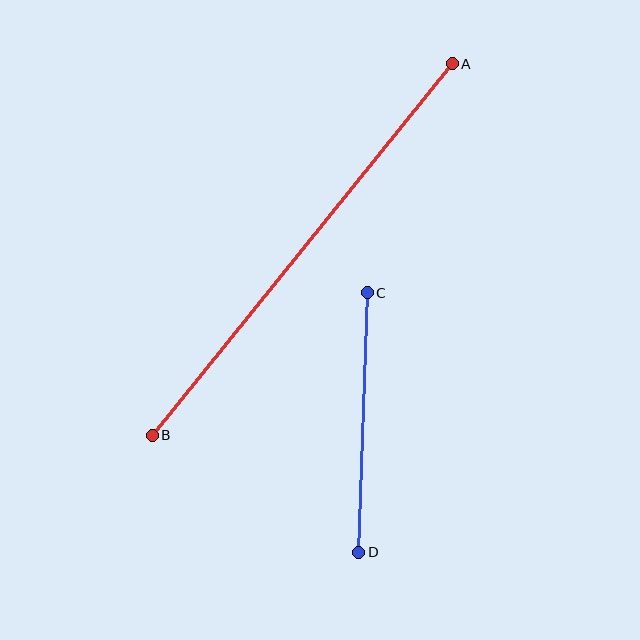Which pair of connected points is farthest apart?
Points A and B are farthest apart.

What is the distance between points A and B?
The distance is approximately 477 pixels.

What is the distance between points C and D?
The distance is approximately 260 pixels.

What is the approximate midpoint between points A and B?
The midpoint is at approximately (302, 249) pixels.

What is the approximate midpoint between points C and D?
The midpoint is at approximately (363, 423) pixels.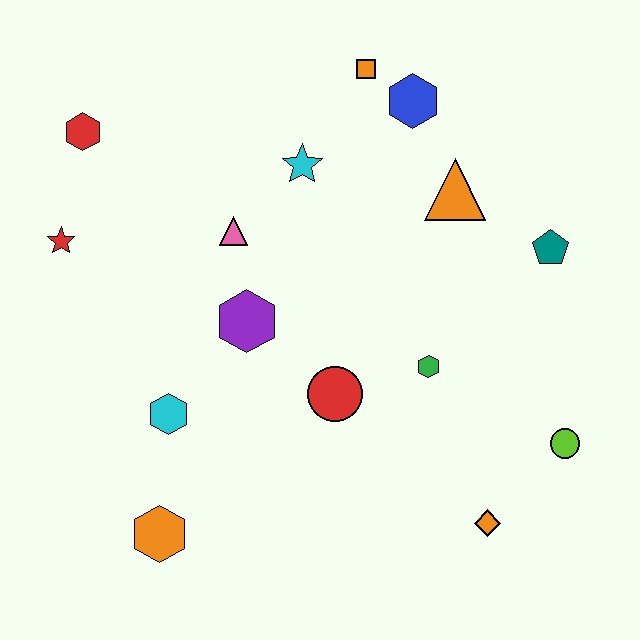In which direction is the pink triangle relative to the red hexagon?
The pink triangle is to the right of the red hexagon.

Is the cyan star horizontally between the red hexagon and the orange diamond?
Yes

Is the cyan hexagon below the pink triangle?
Yes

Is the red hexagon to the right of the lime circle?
No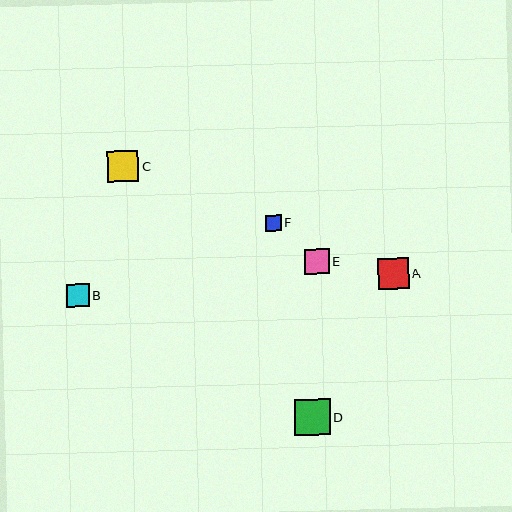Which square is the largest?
Square D is the largest with a size of approximately 35 pixels.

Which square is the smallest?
Square F is the smallest with a size of approximately 16 pixels.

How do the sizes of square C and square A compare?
Square C and square A are approximately the same size.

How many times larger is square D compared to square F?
Square D is approximately 2.2 times the size of square F.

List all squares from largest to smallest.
From largest to smallest: D, C, A, E, B, F.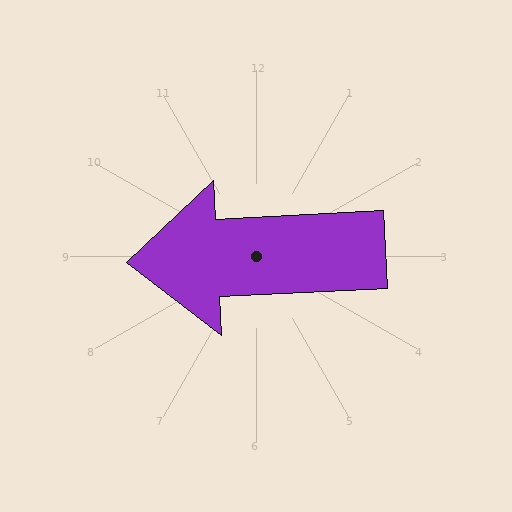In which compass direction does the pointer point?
West.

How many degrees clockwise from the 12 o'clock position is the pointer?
Approximately 267 degrees.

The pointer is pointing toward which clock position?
Roughly 9 o'clock.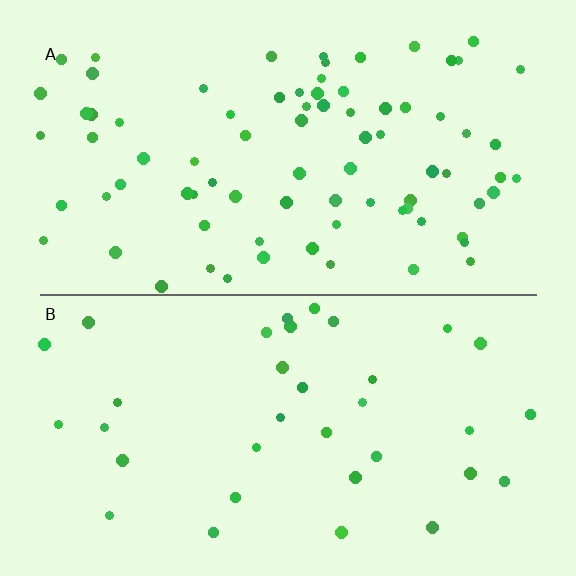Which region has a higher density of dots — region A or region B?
A (the top).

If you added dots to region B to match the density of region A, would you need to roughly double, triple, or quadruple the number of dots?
Approximately double.